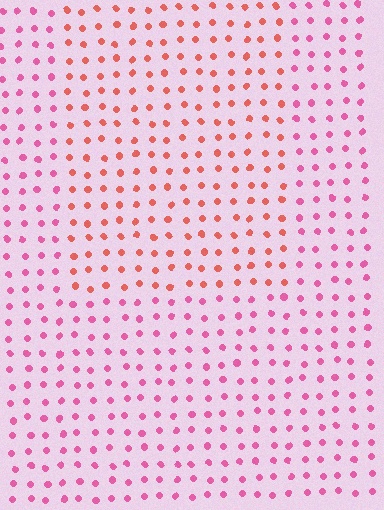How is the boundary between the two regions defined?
The boundary is defined purely by a slight shift in hue (about 35 degrees). Spacing, size, and orientation are identical on both sides.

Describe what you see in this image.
The image is filled with small pink elements in a uniform arrangement. A rectangle-shaped region is visible where the elements are tinted to a slightly different hue, forming a subtle color boundary.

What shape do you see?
I see a rectangle.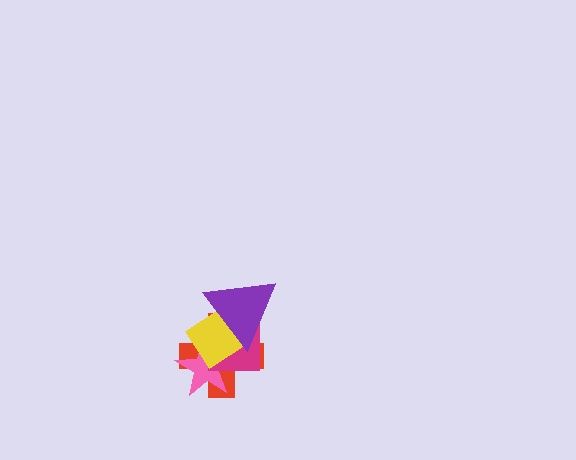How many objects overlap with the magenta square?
4 objects overlap with the magenta square.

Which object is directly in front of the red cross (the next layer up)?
The pink star is directly in front of the red cross.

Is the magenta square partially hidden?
Yes, it is partially covered by another shape.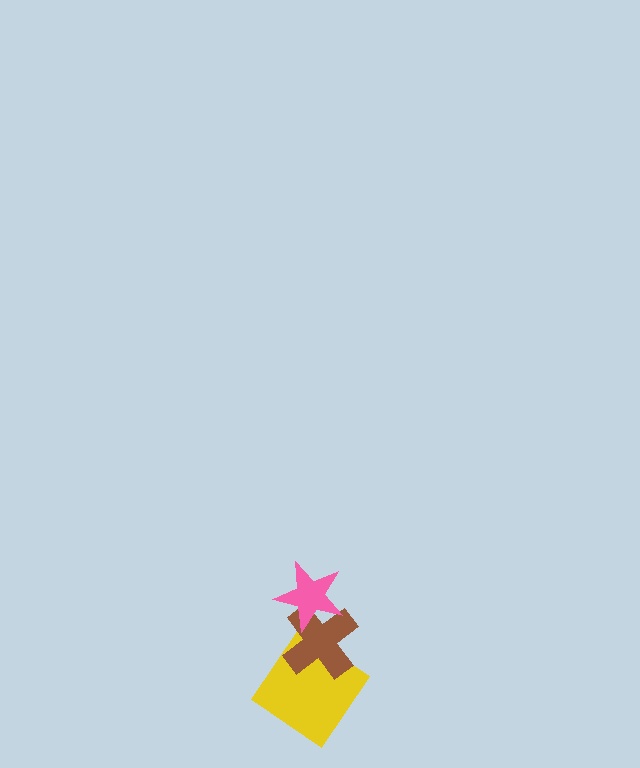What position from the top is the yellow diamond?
The yellow diamond is 3rd from the top.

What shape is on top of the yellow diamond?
The brown cross is on top of the yellow diamond.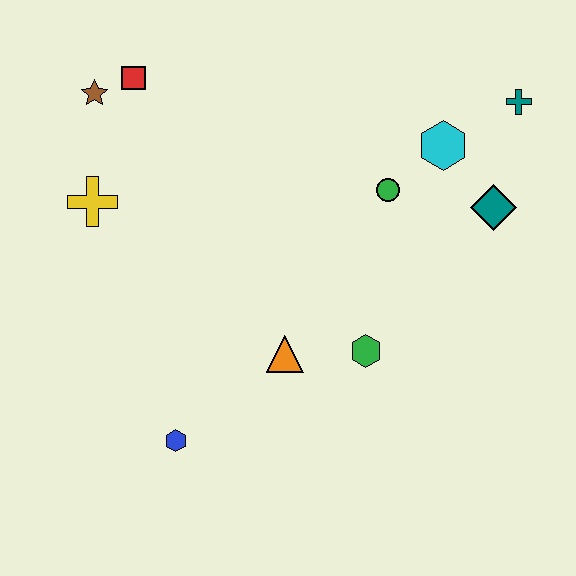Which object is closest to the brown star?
The red square is closest to the brown star.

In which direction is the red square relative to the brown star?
The red square is to the right of the brown star.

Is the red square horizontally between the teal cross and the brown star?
Yes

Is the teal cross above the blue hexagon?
Yes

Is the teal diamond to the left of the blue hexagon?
No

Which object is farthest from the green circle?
The blue hexagon is farthest from the green circle.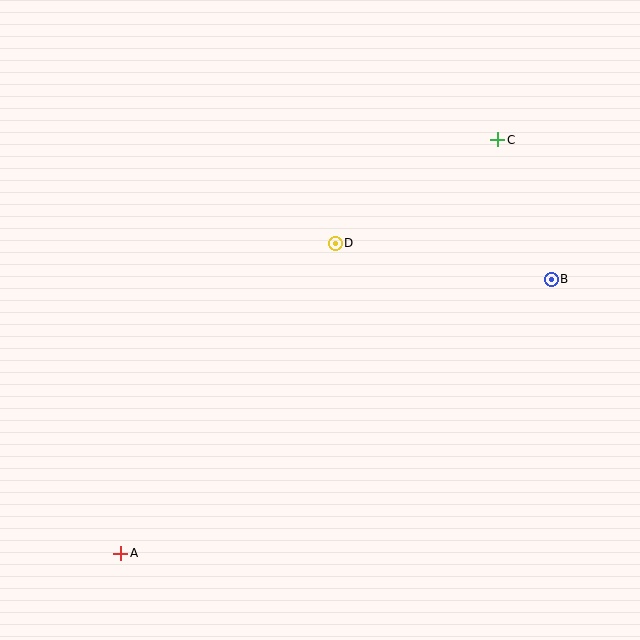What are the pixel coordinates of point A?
Point A is at (121, 553).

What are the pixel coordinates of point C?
Point C is at (498, 140).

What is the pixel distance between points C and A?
The distance between C and A is 560 pixels.